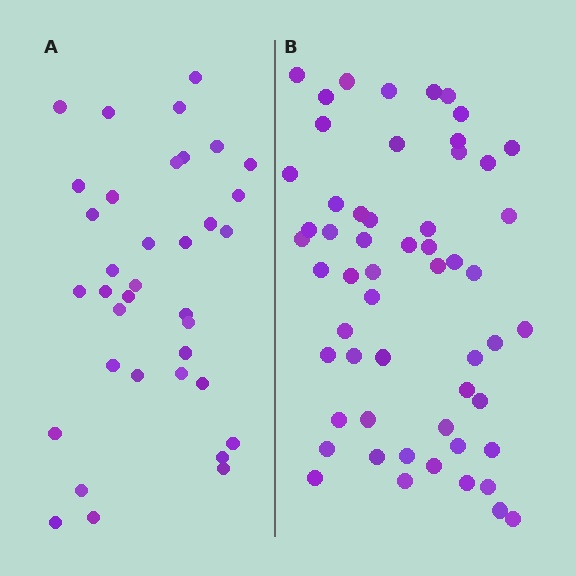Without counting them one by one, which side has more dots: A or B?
Region B (the right region) has more dots.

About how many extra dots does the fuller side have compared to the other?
Region B has approximately 20 more dots than region A.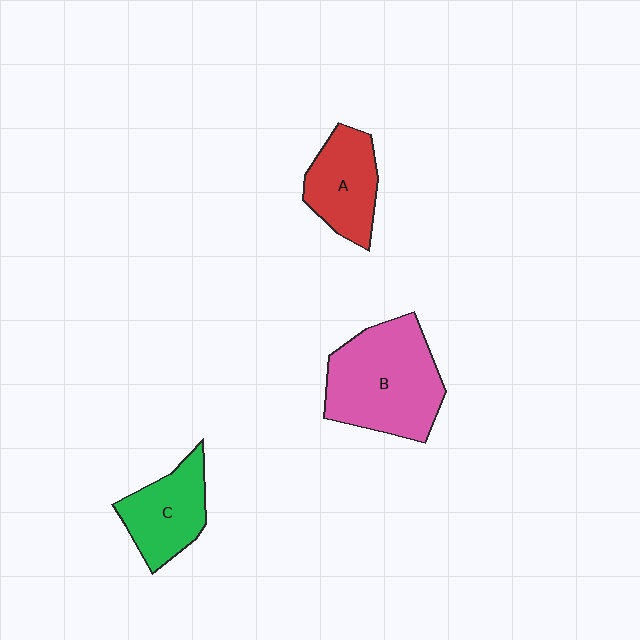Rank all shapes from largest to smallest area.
From largest to smallest: B (pink), C (green), A (red).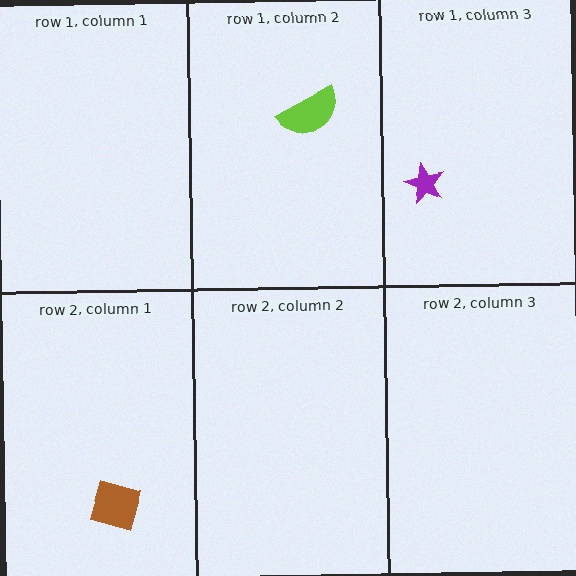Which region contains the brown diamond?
The row 2, column 1 region.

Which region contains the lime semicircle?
The row 1, column 2 region.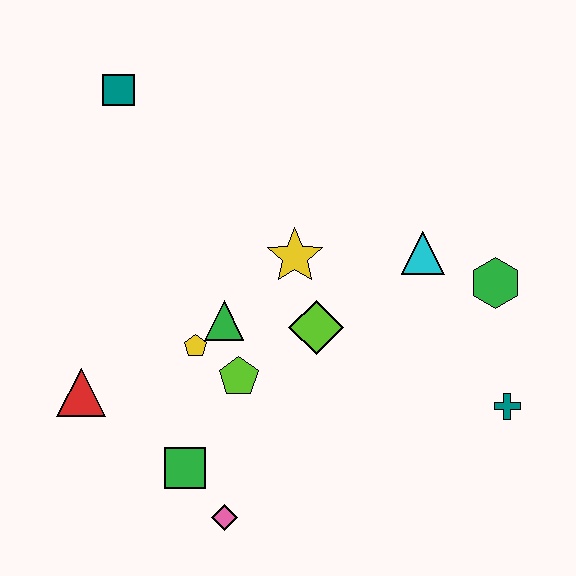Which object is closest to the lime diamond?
The yellow star is closest to the lime diamond.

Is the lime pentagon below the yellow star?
Yes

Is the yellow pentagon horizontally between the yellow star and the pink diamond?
No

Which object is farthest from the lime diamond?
The teal square is farthest from the lime diamond.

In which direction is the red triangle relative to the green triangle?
The red triangle is to the left of the green triangle.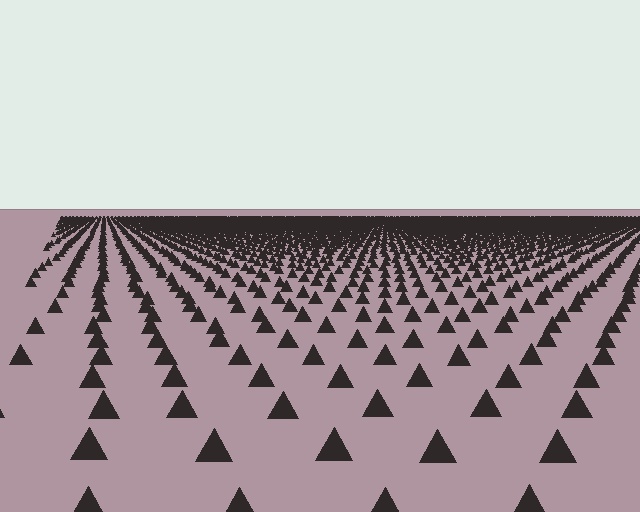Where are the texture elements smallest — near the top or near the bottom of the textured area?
Near the top.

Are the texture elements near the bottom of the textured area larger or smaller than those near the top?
Larger. Near the bottom, elements are closer to the viewer and appear at a bigger on-screen size.